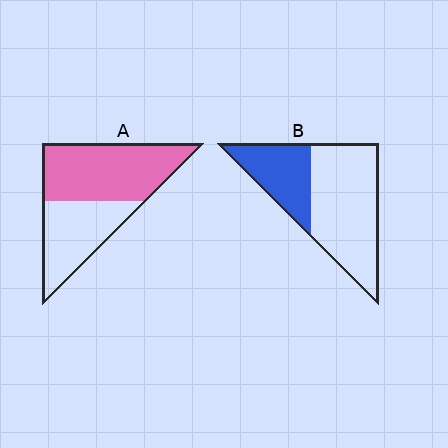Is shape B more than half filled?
No.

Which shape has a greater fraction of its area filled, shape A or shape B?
Shape A.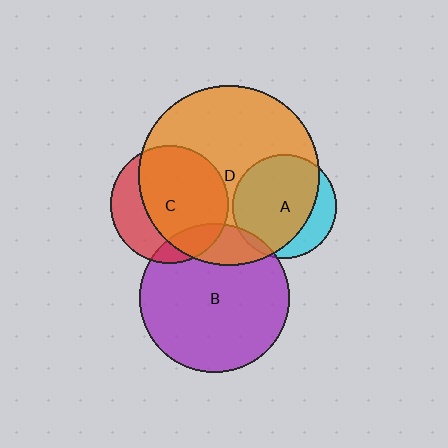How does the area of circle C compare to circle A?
Approximately 1.3 times.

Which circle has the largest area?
Circle D (orange).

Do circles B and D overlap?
Yes.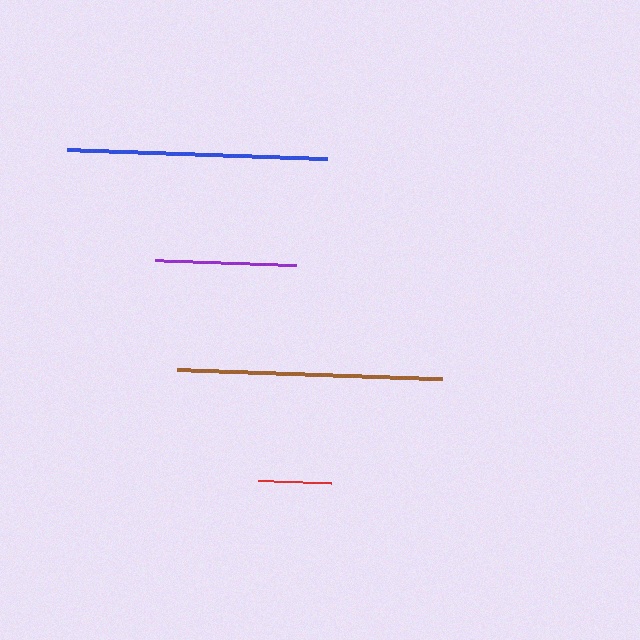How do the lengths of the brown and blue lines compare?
The brown and blue lines are approximately the same length.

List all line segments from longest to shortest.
From longest to shortest: brown, blue, purple, red.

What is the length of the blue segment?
The blue segment is approximately 259 pixels long.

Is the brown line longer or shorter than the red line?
The brown line is longer than the red line.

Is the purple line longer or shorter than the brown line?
The brown line is longer than the purple line.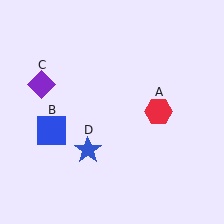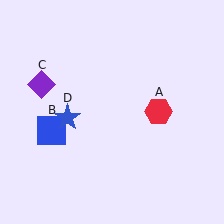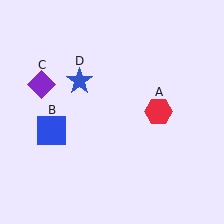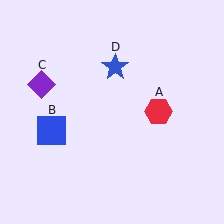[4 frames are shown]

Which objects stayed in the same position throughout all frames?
Red hexagon (object A) and blue square (object B) and purple diamond (object C) remained stationary.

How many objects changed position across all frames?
1 object changed position: blue star (object D).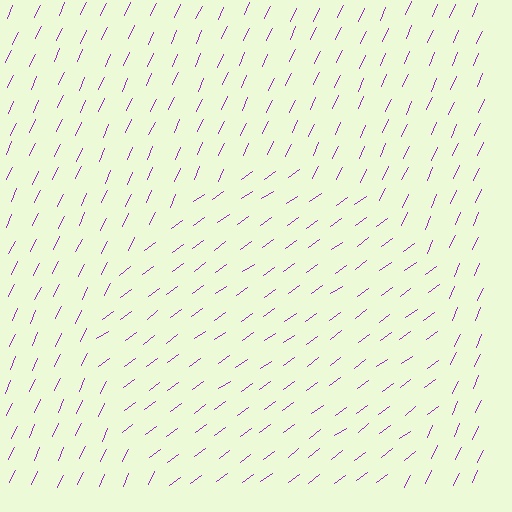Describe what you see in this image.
The image is filled with small purple line segments. A circle region in the image has lines oriented differently from the surrounding lines, creating a visible texture boundary.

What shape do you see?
I see a circle.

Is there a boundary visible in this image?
Yes, there is a texture boundary formed by a change in line orientation.